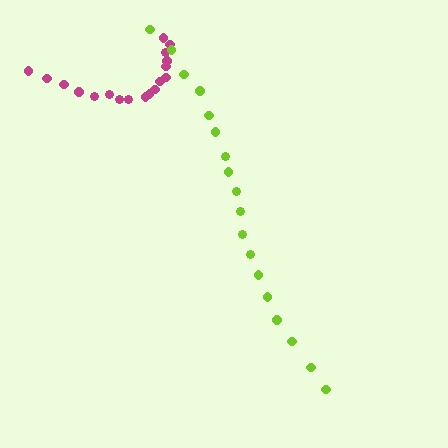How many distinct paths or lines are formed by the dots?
There are 2 distinct paths.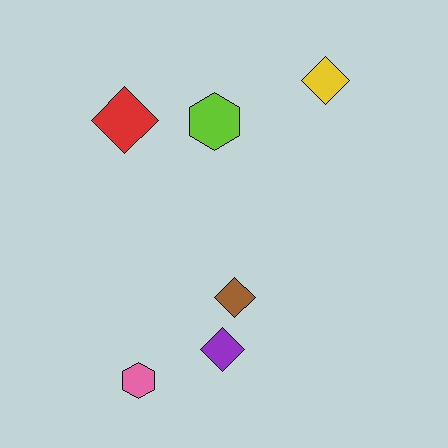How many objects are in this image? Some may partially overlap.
There are 6 objects.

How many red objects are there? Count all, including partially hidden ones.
There is 1 red object.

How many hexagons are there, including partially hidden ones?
There are 2 hexagons.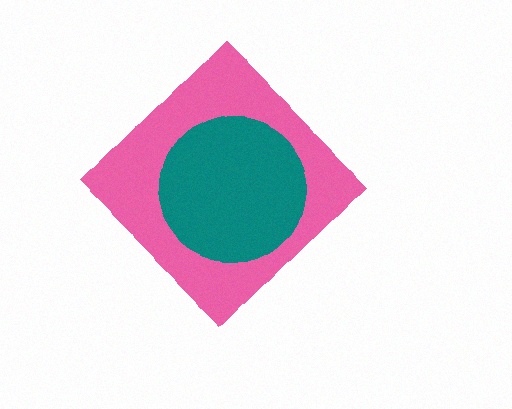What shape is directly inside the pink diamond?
The teal circle.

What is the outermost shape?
The pink diamond.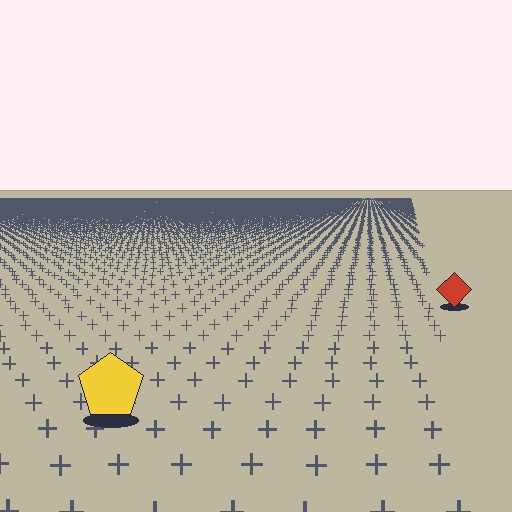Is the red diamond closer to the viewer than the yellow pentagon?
No. The yellow pentagon is closer — you can tell from the texture gradient: the ground texture is coarser near it.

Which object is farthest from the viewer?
The red diamond is farthest from the viewer. It appears smaller and the ground texture around it is denser.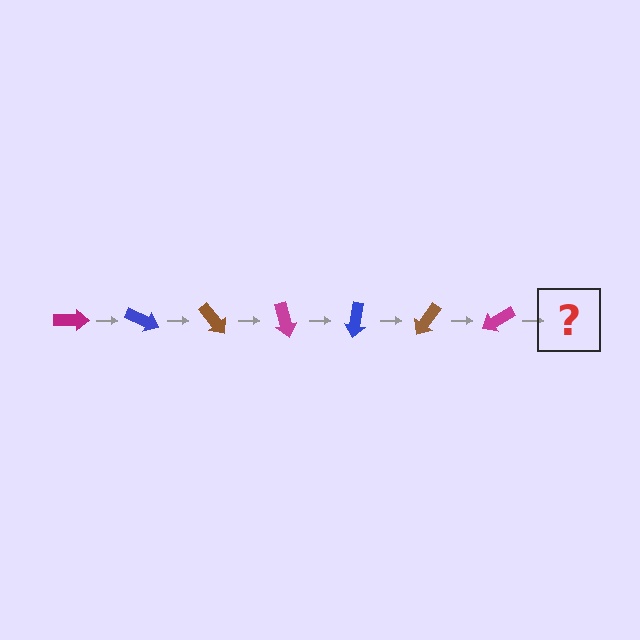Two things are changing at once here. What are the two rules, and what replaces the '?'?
The two rules are that it rotates 25 degrees each step and the color cycles through magenta, blue, and brown. The '?' should be a blue arrow, rotated 175 degrees from the start.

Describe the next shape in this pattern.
It should be a blue arrow, rotated 175 degrees from the start.